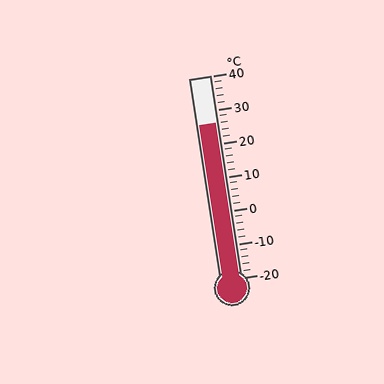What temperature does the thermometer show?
The thermometer shows approximately 26°C.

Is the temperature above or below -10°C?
The temperature is above -10°C.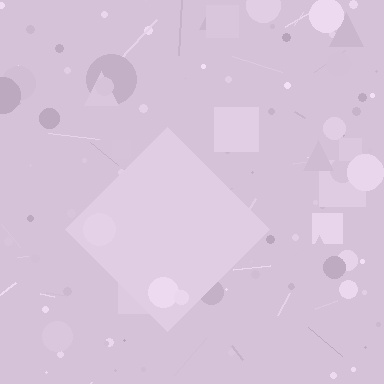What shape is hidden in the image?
A diamond is hidden in the image.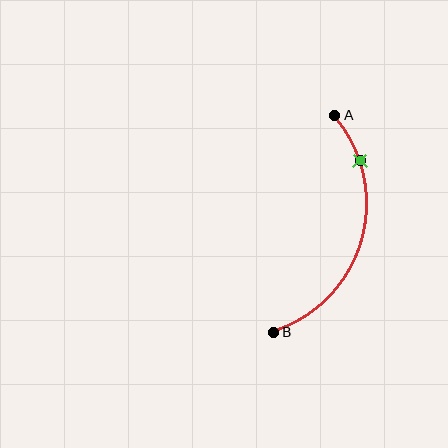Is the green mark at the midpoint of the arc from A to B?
No. The green mark lies on the arc but is closer to endpoint A. The arc midpoint would be at the point on the curve equidistant along the arc from both A and B.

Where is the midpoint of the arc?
The arc midpoint is the point on the curve farthest from the straight line joining A and B. It sits to the right of that line.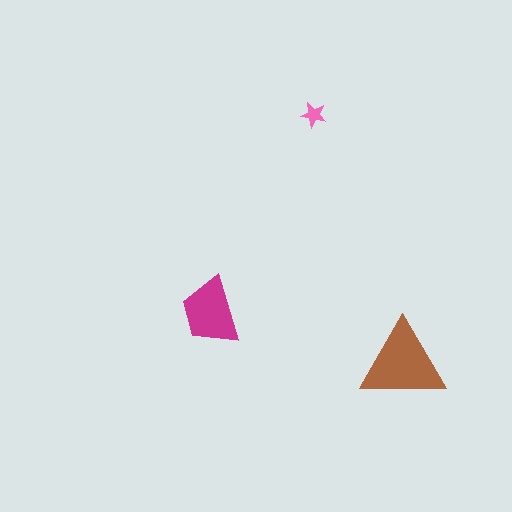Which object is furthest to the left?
The magenta trapezoid is leftmost.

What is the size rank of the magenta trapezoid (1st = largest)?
2nd.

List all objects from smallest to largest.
The pink star, the magenta trapezoid, the brown triangle.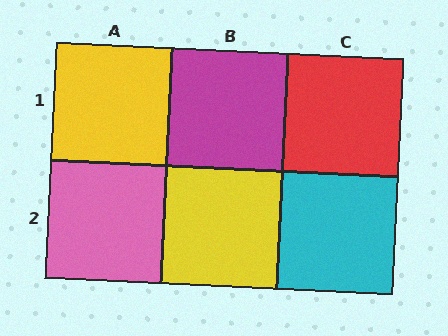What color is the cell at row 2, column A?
Pink.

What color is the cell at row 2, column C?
Cyan.